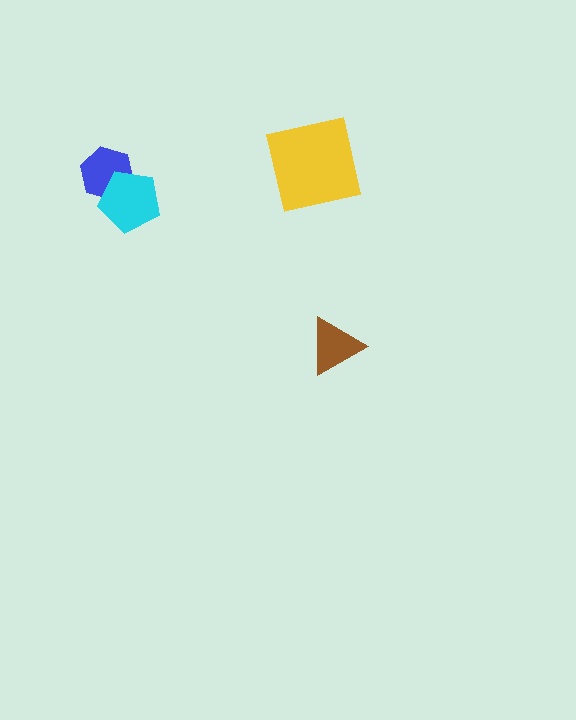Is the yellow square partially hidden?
No, no other shape covers it.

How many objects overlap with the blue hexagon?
1 object overlaps with the blue hexagon.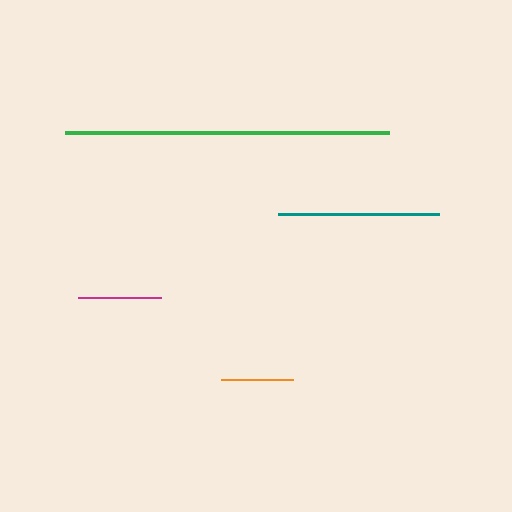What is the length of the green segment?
The green segment is approximately 323 pixels long.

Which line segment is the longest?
The green line is the longest at approximately 323 pixels.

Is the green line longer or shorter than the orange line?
The green line is longer than the orange line.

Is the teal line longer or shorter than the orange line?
The teal line is longer than the orange line.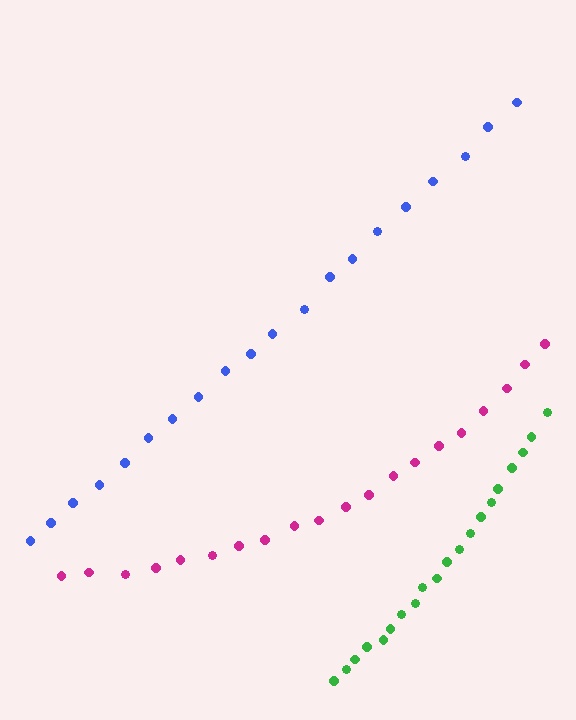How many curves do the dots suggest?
There are 3 distinct paths.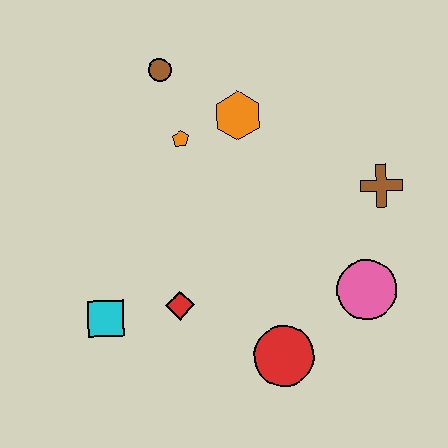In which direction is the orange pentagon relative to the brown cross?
The orange pentagon is to the left of the brown cross.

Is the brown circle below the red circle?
No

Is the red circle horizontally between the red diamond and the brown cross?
Yes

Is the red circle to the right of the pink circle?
No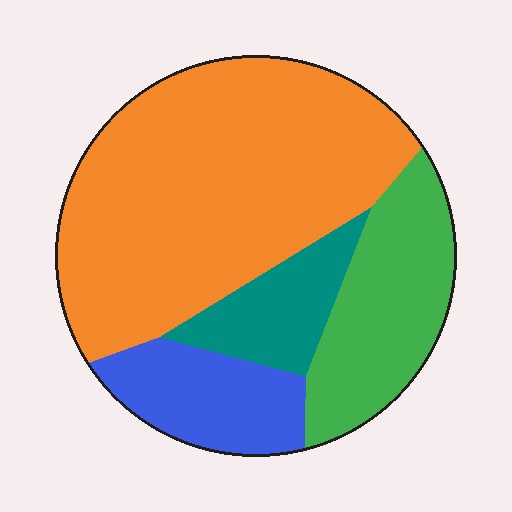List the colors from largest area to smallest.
From largest to smallest: orange, green, blue, teal.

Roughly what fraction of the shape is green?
Green takes up about one fifth (1/5) of the shape.